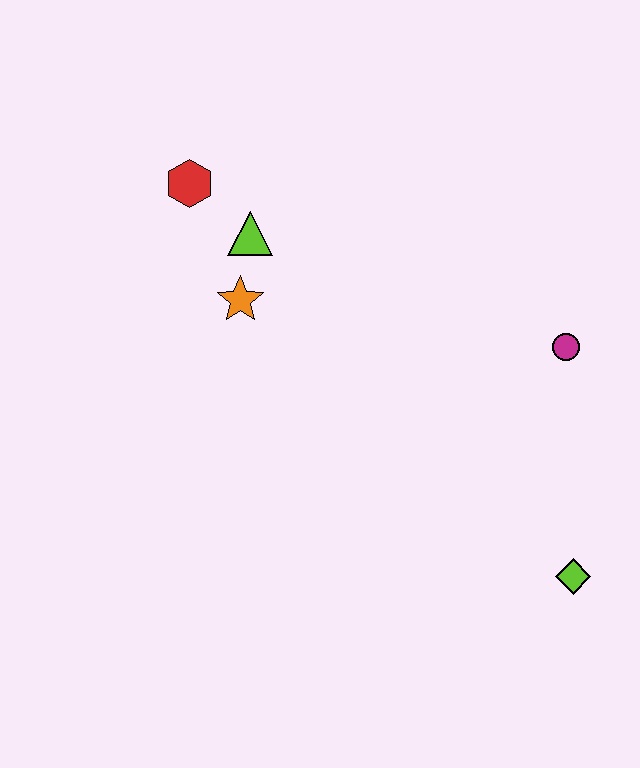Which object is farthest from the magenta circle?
The red hexagon is farthest from the magenta circle.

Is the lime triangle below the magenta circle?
No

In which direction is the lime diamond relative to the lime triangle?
The lime diamond is below the lime triangle.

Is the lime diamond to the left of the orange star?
No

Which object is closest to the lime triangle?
The orange star is closest to the lime triangle.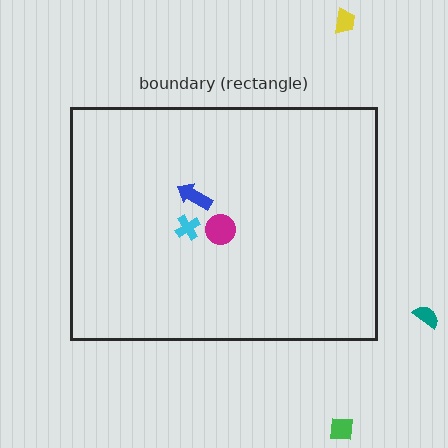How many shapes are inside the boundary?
3 inside, 3 outside.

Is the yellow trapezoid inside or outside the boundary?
Outside.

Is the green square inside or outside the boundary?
Outside.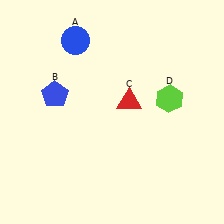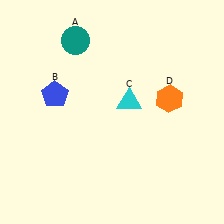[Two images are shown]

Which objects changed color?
A changed from blue to teal. C changed from red to cyan. D changed from lime to orange.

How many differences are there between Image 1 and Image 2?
There are 3 differences between the two images.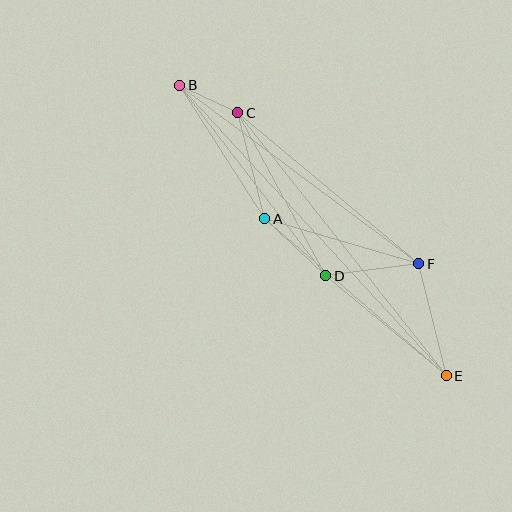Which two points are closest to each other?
Points B and C are closest to each other.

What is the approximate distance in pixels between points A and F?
The distance between A and F is approximately 160 pixels.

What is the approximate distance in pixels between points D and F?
The distance between D and F is approximately 94 pixels.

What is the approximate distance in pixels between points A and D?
The distance between A and D is approximately 84 pixels.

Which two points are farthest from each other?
Points B and E are farthest from each other.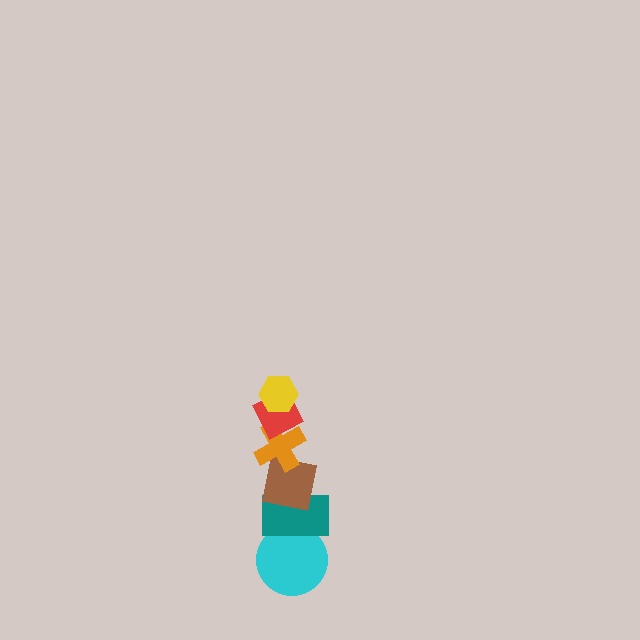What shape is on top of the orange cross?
The red diamond is on top of the orange cross.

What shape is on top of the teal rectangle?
The brown square is on top of the teal rectangle.